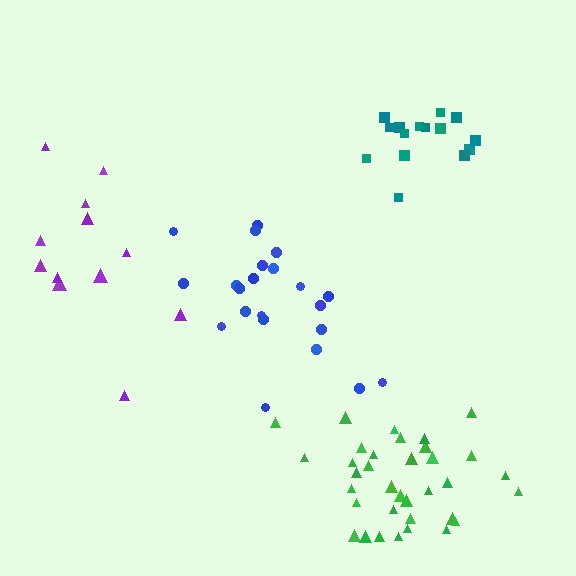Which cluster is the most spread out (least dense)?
Purple.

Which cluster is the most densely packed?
Green.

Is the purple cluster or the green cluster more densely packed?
Green.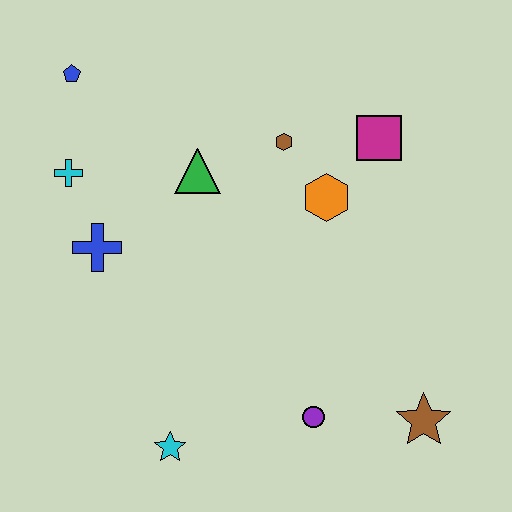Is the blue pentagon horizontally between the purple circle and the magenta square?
No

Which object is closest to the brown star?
The purple circle is closest to the brown star.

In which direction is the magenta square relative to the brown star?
The magenta square is above the brown star.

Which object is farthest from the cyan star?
The blue pentagon is farthest from the cyan star.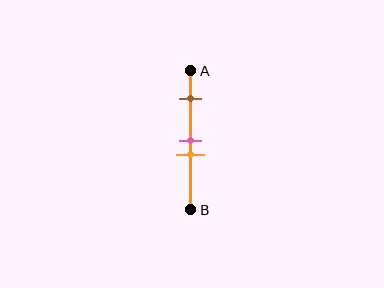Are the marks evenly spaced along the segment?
No, the marks are not evenly spaced.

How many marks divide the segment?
There are 3 marks dividing the segment.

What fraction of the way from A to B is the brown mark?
The brown mark is approximately 20% (0.2) of the way from A to B.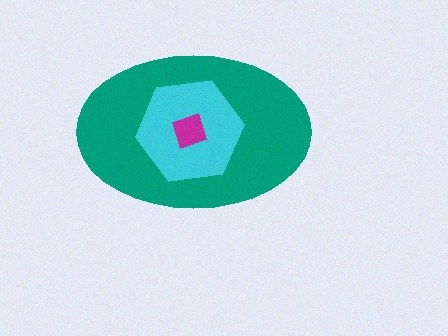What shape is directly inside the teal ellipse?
The cyan hexagon.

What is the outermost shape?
The teal ellipse.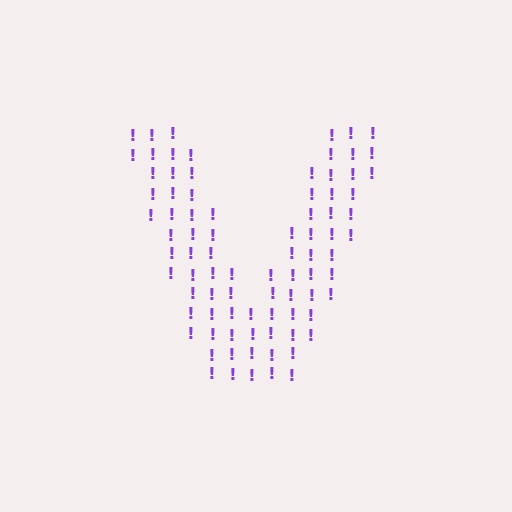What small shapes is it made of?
It is made of small exclamation marks.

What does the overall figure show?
The overall figure shows the letter V.